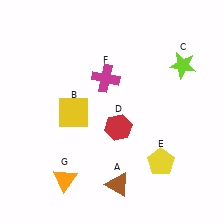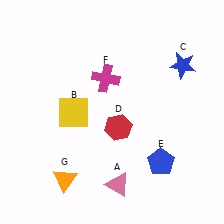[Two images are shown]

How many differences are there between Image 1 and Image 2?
There are 3 differences between the two images.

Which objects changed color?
A changed from brown to pink. C changed from lime to blue. E changed from yellow to blue.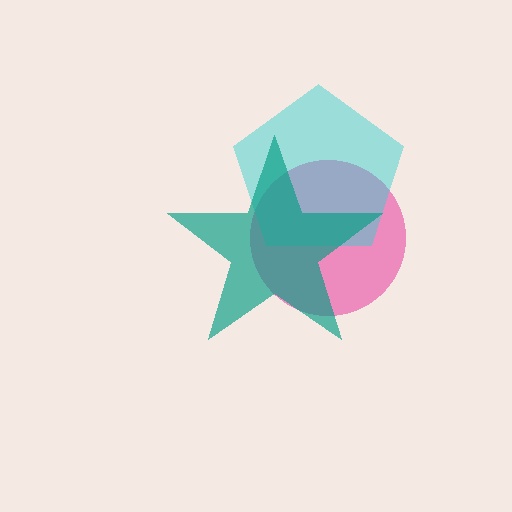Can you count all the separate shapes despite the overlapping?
Yes, there are 3 separate shapes.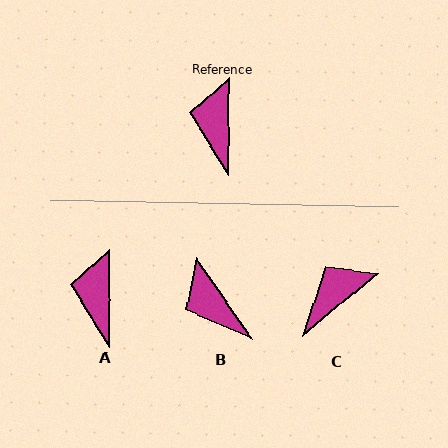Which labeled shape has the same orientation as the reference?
A.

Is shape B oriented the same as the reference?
No, it is off by about 35 degrees.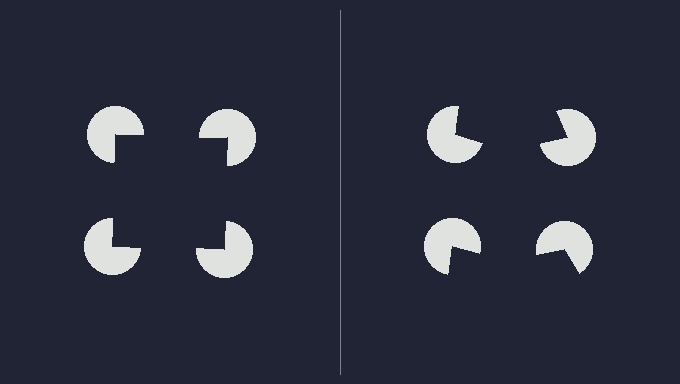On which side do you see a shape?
An illusory square appears on the left side. On the right side the wedge cuts are rotated, so no coherent shape forms.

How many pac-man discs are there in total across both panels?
8 — 4 on each side.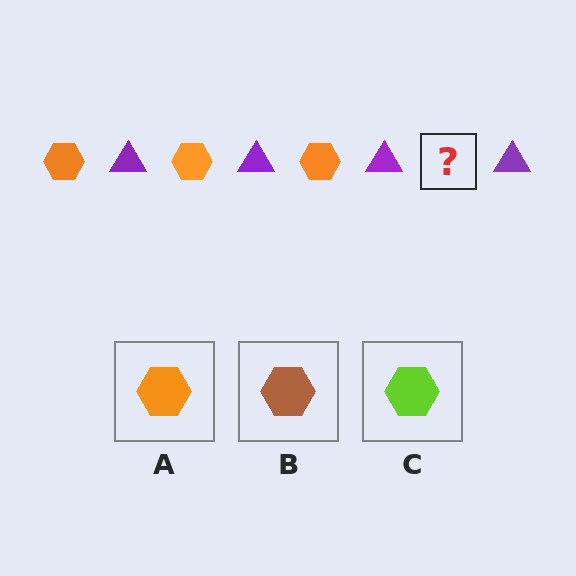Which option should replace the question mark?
Option A.